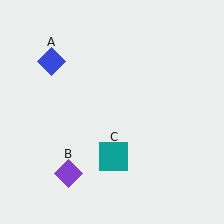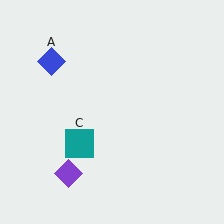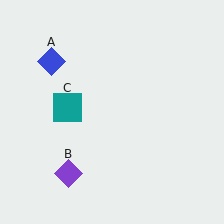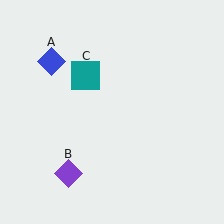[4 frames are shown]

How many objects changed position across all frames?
1 object changed position: teal square (object C).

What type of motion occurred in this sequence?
The teal square (object C) rotated clockwise around the center of the scene.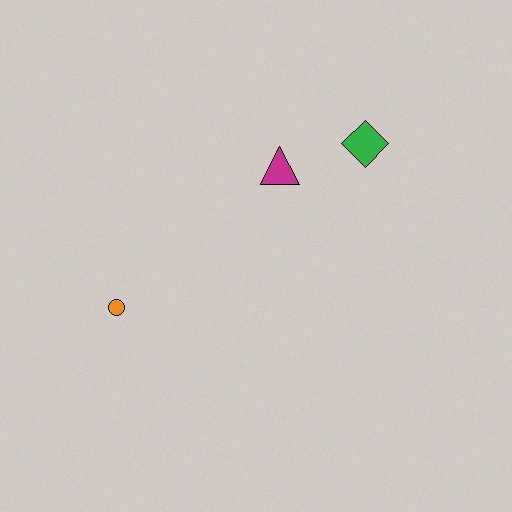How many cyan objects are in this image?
There are no cyan objects.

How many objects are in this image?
There are 3 objects.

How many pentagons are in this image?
There are no pentagons.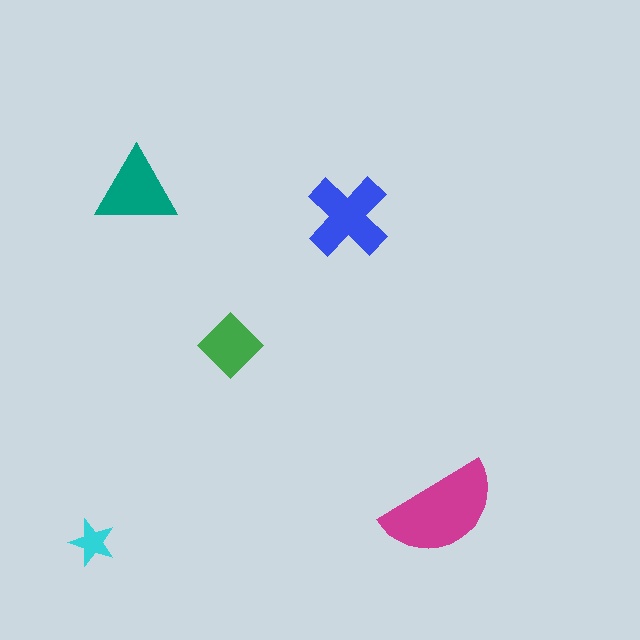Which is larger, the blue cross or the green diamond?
The blue cross.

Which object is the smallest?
The cyan star.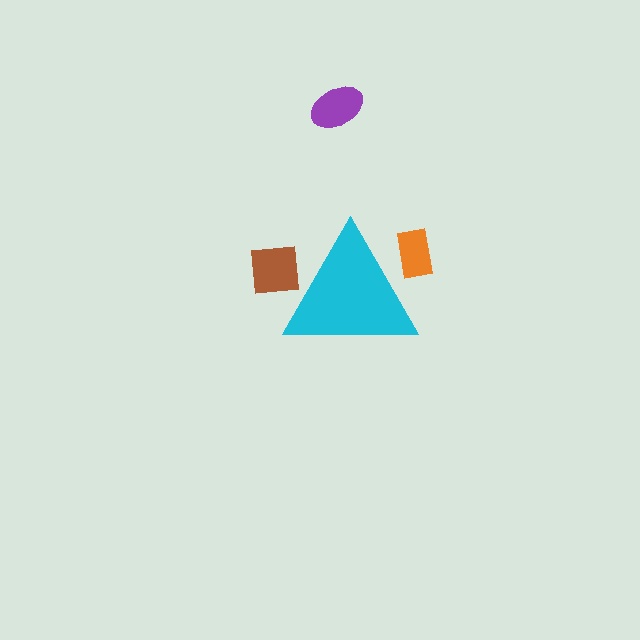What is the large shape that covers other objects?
A cyan triangle.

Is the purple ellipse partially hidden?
No, the purple ellipse is fully visible.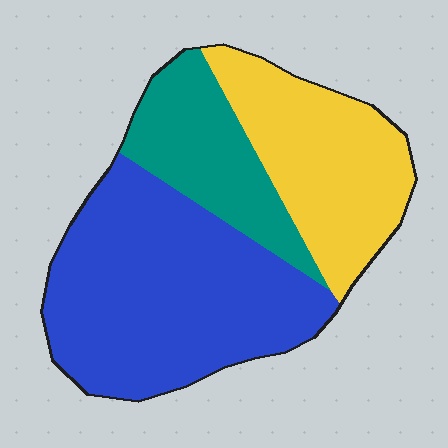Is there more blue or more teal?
Blue.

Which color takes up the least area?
Teal, at roughly 20%.